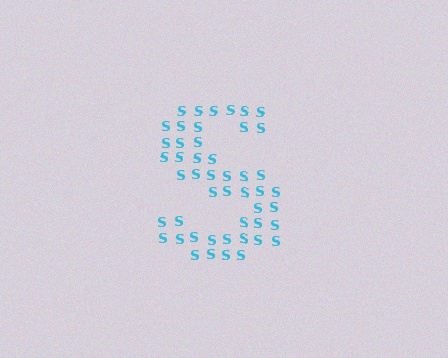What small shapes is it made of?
It is made of small letter S's.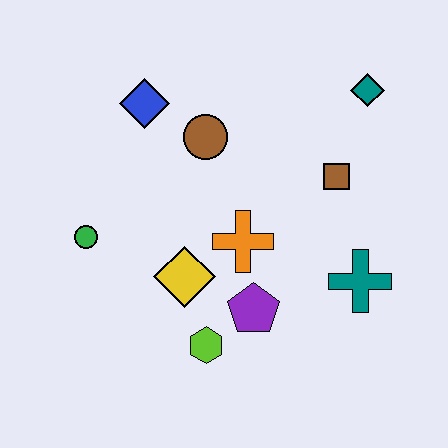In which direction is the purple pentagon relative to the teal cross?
The purple pentagon is to the left of the teal cross.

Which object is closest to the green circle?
The yellow diamond is closest to the green circle.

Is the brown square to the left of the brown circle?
No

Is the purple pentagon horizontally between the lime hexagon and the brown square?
Yes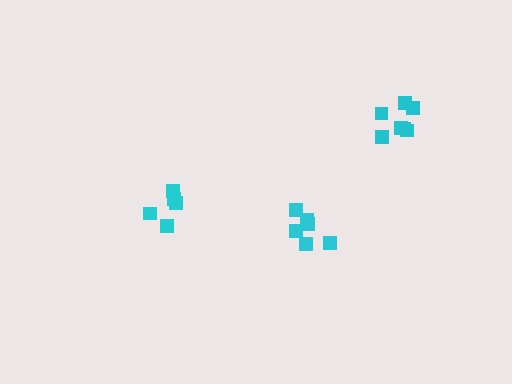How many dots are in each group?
Group 1: 5 dots, Group 2: 6 dots, Group 3: 7 dots (18 total).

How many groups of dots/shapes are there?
There are 3 groups.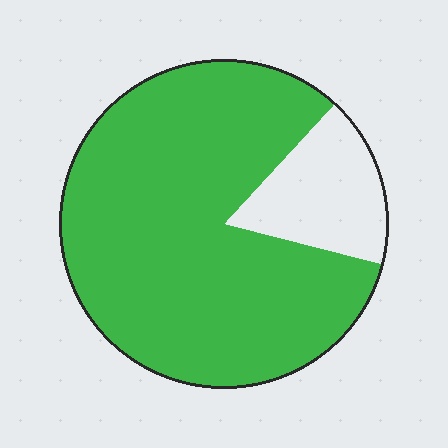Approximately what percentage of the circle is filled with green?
Approximately 85%.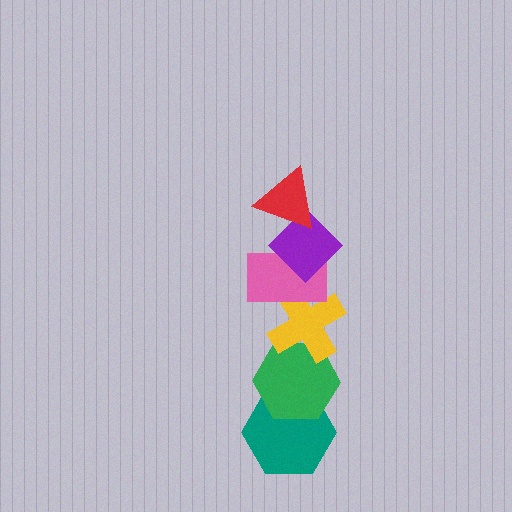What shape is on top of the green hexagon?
The yellow cross is on top of the green hexagon.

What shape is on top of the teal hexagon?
The green hexagon is on top of the teal hexagon.